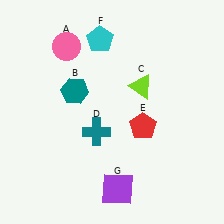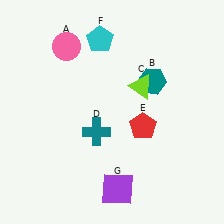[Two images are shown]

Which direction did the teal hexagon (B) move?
The teal hexagon (B) moved right.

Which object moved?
The teal hexagon (B) moved right.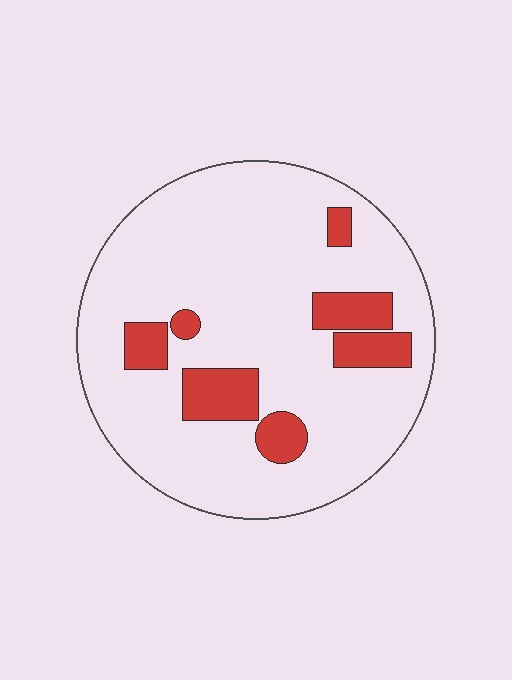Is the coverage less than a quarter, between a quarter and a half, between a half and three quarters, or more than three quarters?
Less than a quarter.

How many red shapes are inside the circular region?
7.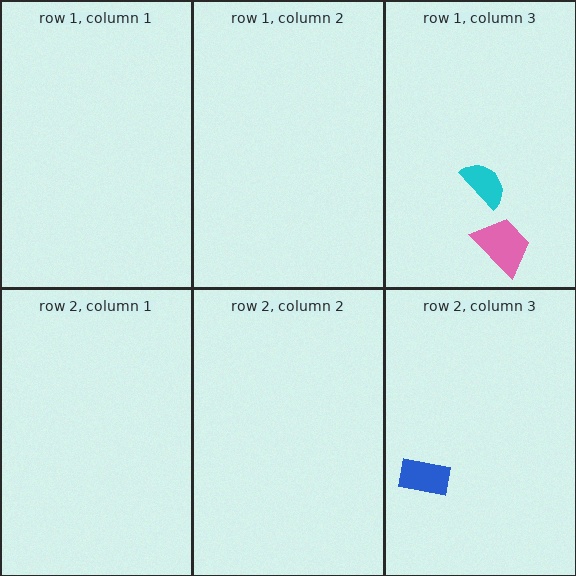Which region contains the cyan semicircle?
The row 1, column 3 region.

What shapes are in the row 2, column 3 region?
The blue rectangle.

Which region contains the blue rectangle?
The row 2, column 3 region.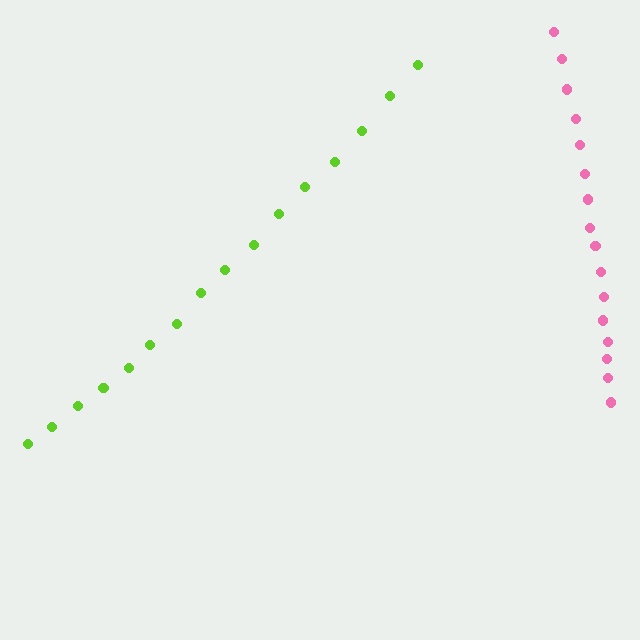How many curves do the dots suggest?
There are 2 distinct paths.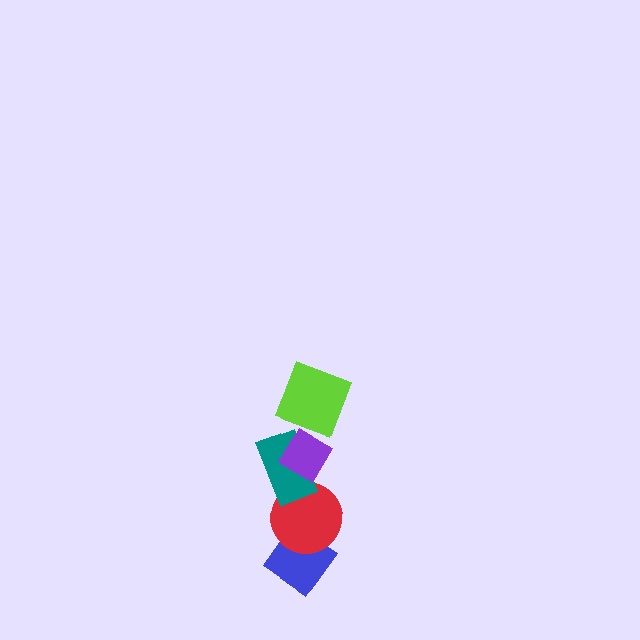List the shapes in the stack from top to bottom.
From top to bottom: the lime square, the purple diamond, the teal rectangle, the red circle, the blue diamond.